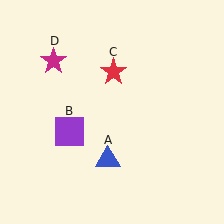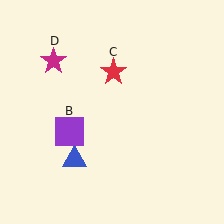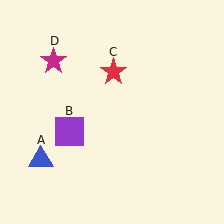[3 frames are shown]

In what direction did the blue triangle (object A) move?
The blue triangle (object A) moved left.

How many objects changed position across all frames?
1 object changed position: blue triangle (object A).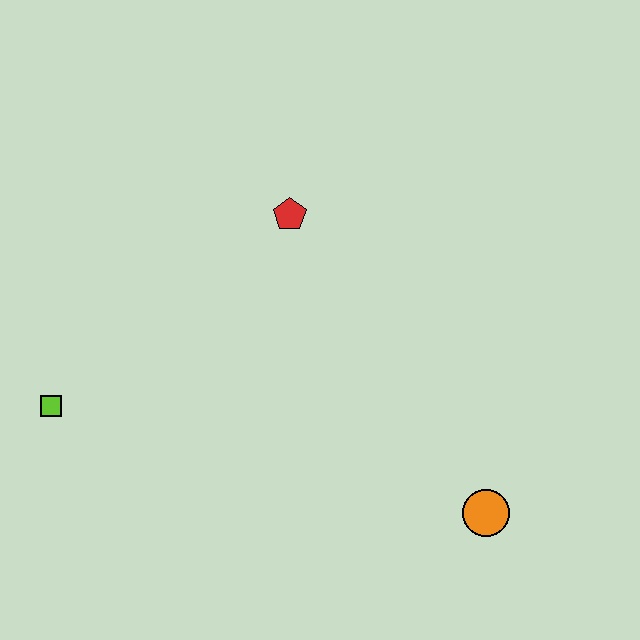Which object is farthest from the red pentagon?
The orange circle is farthest from the red pentagon.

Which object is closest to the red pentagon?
The lime square is closest to the red pentagon.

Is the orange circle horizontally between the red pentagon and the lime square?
No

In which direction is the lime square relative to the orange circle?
The lime square is to the left of the orange circle.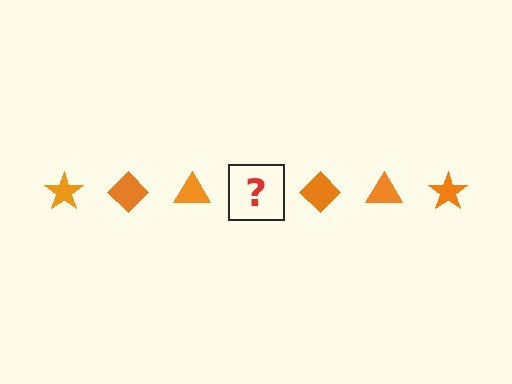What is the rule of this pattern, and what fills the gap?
The rule is that the pattern cycles through star, diamond, triangle shapes in orange. The gap should be filled with an orange star.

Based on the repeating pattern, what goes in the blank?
The blank should be an orange star.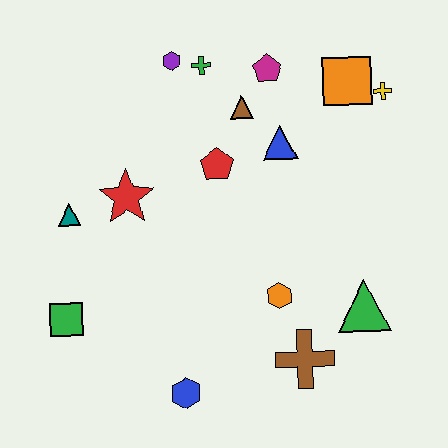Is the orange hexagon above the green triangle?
Yes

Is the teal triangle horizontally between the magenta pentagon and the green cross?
No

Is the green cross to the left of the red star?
No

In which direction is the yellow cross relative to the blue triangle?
The yellow cross is to the right of the blue triangle.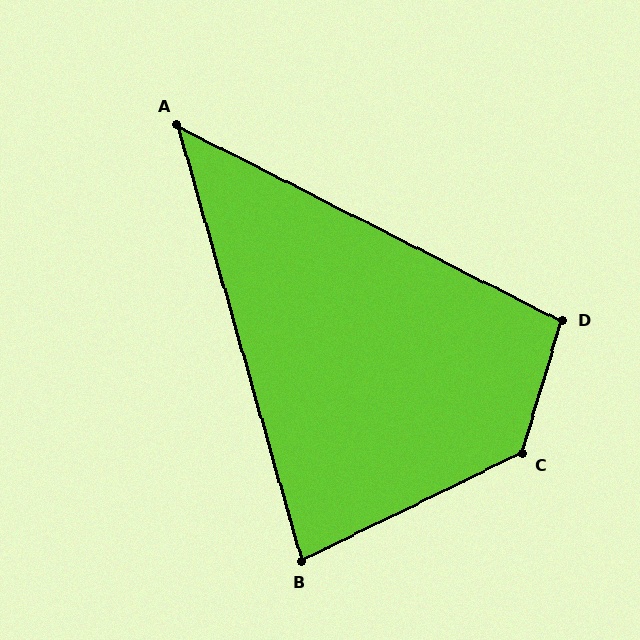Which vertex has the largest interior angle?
C, at approximately 133 degrees.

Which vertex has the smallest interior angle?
A, at approximately 47 degrees.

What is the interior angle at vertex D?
Approximately 100 degrees (obtuse).